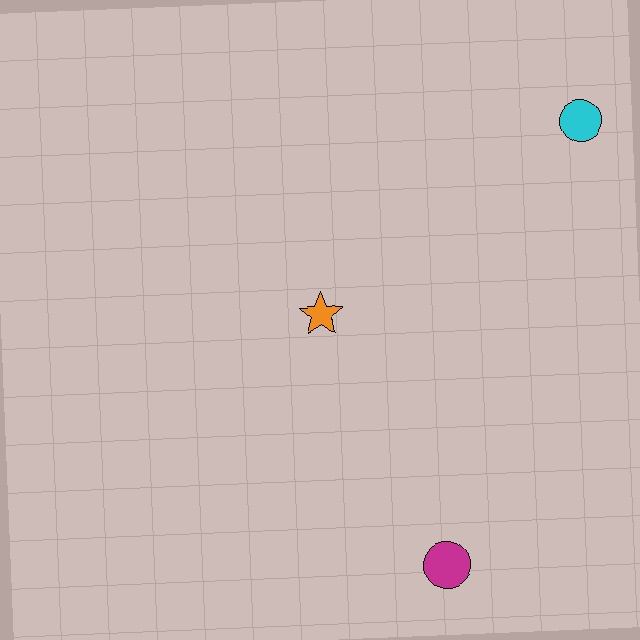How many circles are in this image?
There are 2 circles.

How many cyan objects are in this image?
There is 1 cyan object.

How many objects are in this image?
There are 3 objects.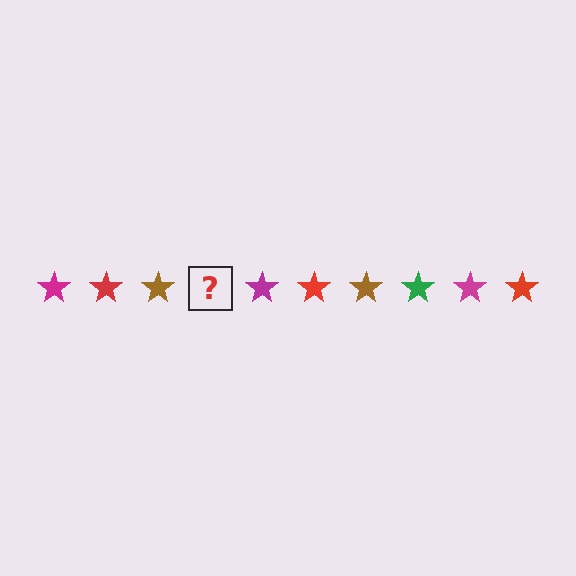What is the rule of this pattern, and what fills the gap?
The rule is that the pattern cycles through magenta, red, brown, green stars. The gap should be filled with a green star.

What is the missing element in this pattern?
The missing element is a green star.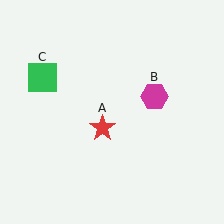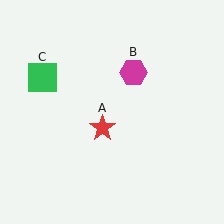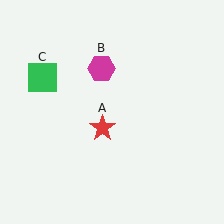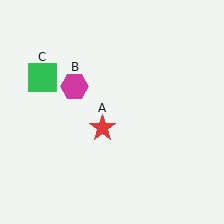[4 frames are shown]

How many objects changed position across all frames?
1 object changed position: magenta hexagon (object B).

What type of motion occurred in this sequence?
The magenta hexagon (object B) rotated counterclockwise around the center of the scene.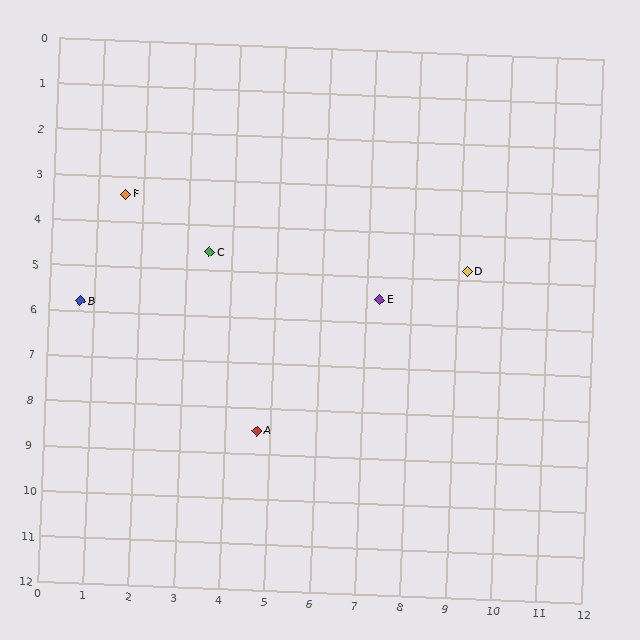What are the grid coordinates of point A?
Point A is at approximately (4.7, 8.5).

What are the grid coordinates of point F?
Point F is at approximately (1.6, 3.4).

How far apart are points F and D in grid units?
Points F and D are about 7.7 grid units apart.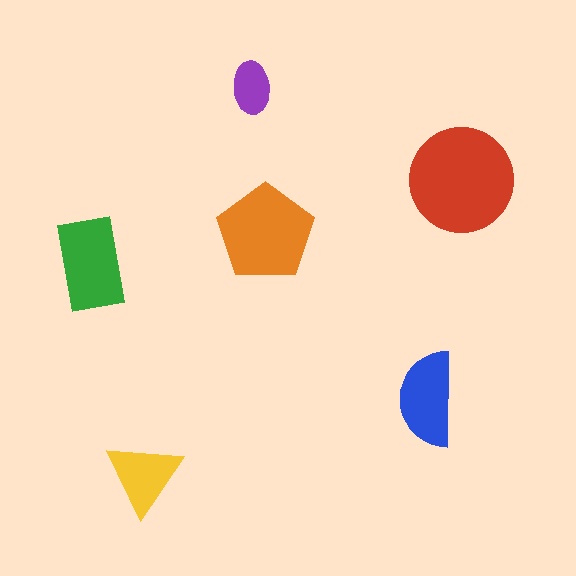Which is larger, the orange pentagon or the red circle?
The red circle.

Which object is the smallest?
The purple ellipse.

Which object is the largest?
The red circle.